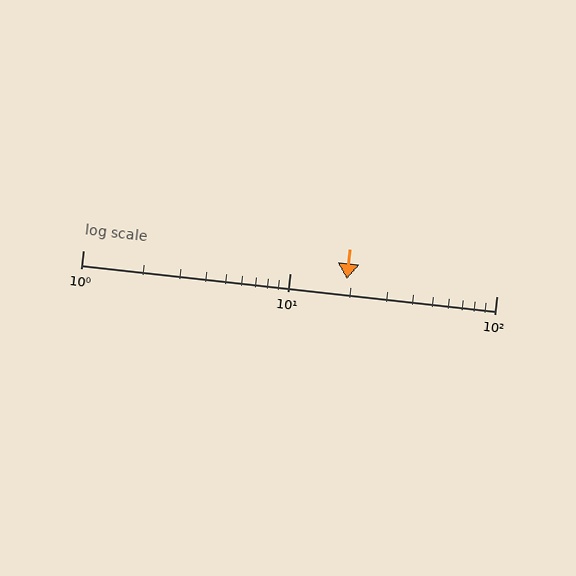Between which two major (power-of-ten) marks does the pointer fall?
The pointer is between 10 and 100.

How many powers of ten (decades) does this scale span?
The scale spans 2 decades, from 1 to 100.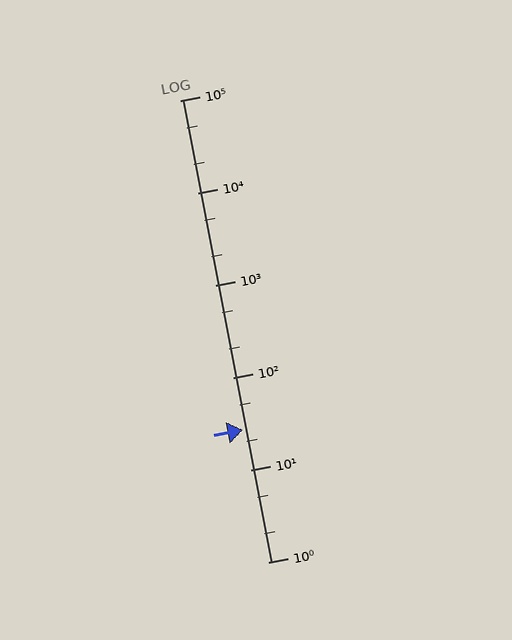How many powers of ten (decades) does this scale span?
The scale spans 5 decades, from 1 to 100000.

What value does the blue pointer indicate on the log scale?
The pointer indicates approximately 27.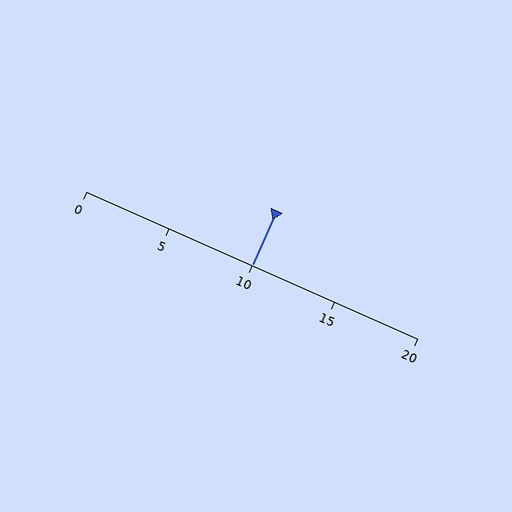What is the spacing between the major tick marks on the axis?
The major ticks are spaced 5 apart.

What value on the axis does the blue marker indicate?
The marker indicates approximately 10.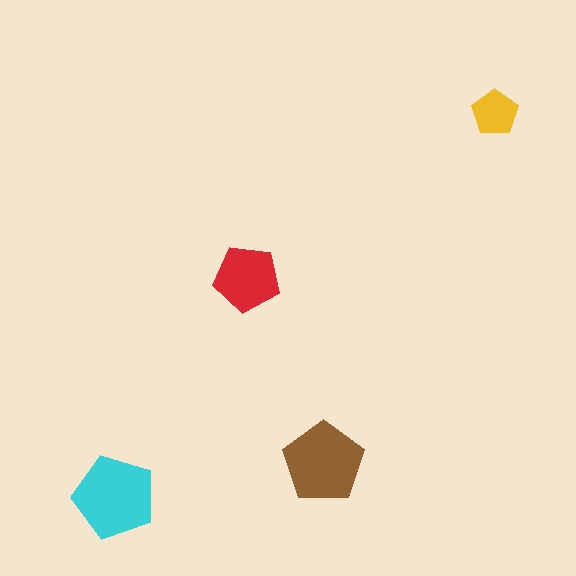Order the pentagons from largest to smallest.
the cyan one, the brown one, the red one, the yellow one.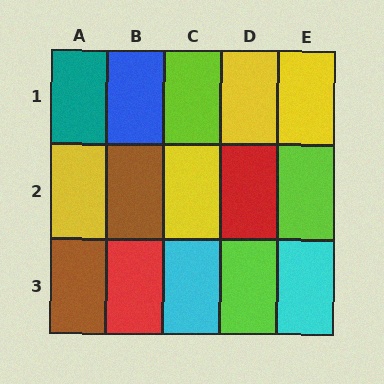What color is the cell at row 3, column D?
Lime.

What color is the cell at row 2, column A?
Yellow.